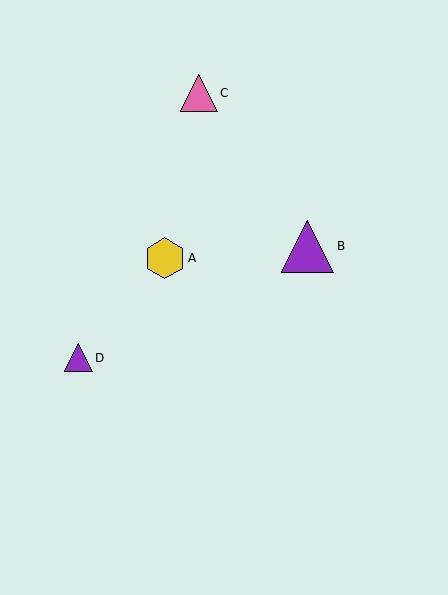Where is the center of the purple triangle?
The center of the purple triangle is at (308, 246).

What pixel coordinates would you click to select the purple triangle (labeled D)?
Click at (78, 358) to select the purple triangle D.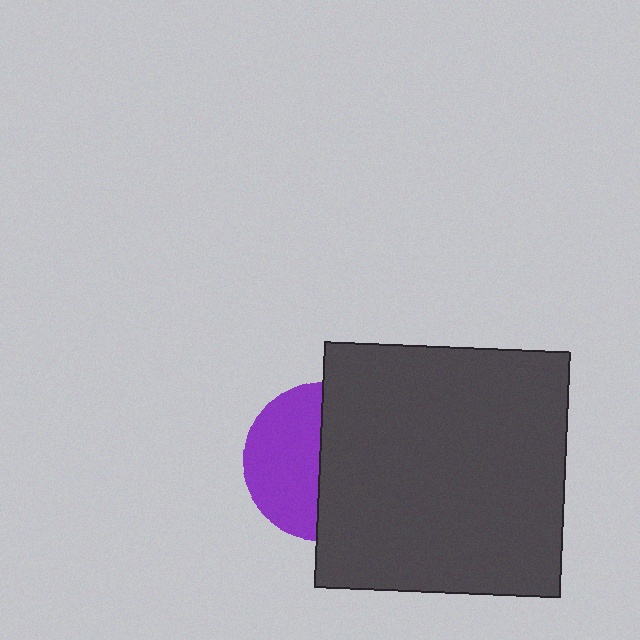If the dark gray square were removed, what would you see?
You would see the complete purple circle.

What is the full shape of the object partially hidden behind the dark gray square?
The partially hidden object is a purple circle.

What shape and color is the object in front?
The object in front is a dark gray square.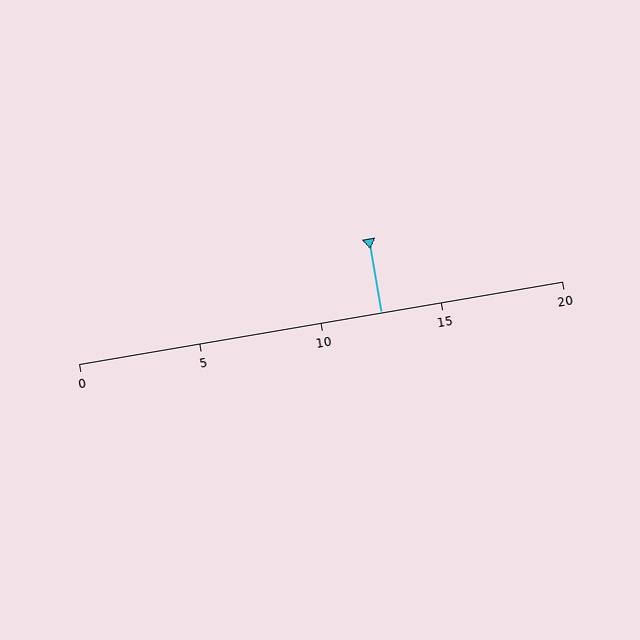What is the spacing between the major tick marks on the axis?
The major ticks are spaced 5 apart.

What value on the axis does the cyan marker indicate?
The marker indicates approximately 12.5.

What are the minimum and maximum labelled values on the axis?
The axis runs from 0 to 20.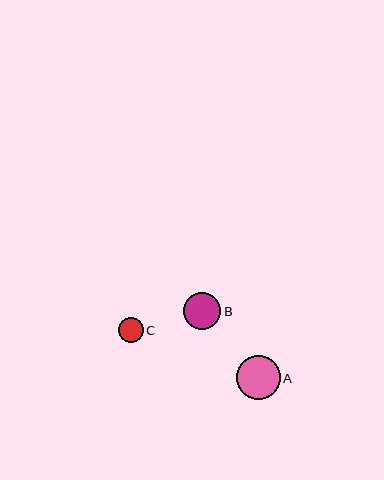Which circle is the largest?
Circle A is the largest with a size of approximately 44 pixels.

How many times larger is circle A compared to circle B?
Circle A is approximately 1.2 times the size of circle B.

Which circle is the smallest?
Circle C is the smallest with a size of approximately 24 pixels.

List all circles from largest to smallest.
From largest to smallest: A, B, C.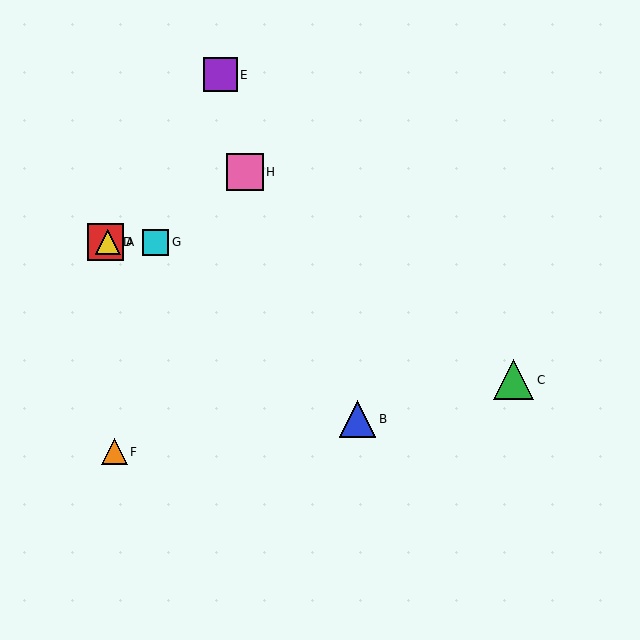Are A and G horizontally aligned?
Yes, both are at y≈242.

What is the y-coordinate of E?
Object E is at y≈75.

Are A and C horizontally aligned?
No, A is at y≈242 and C is at y≈380.